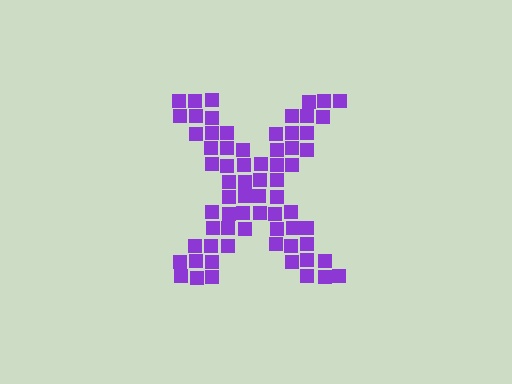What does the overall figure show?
The overall figure shows the letter X.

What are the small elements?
The small elements are squares.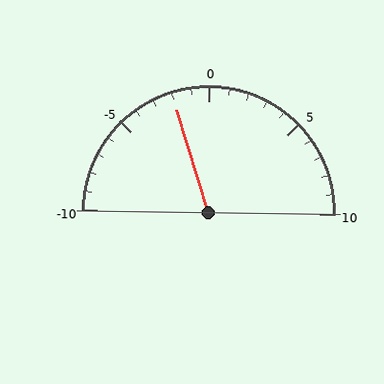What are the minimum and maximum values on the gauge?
The gauge ranges from -10 to 10.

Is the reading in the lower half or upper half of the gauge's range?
The reading is in the lower half of the range (-10 to 10).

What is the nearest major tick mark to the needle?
The nearest major tick mark is 0.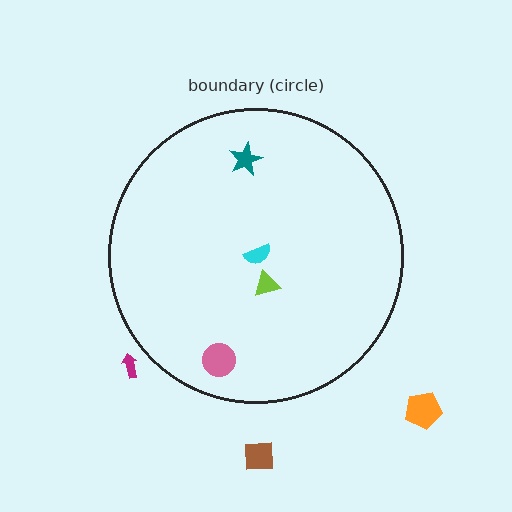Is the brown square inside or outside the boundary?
Outside.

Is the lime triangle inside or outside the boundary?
Inside.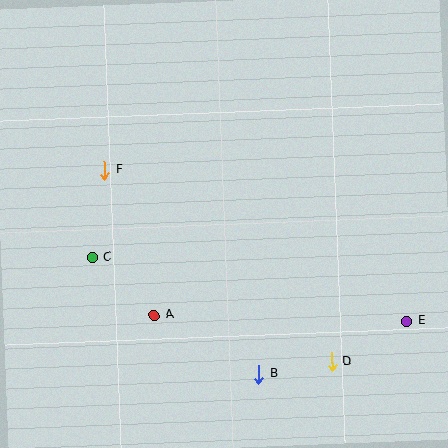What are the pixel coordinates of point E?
Point E is at (407, 321).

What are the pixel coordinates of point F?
Point F is at (105, 170).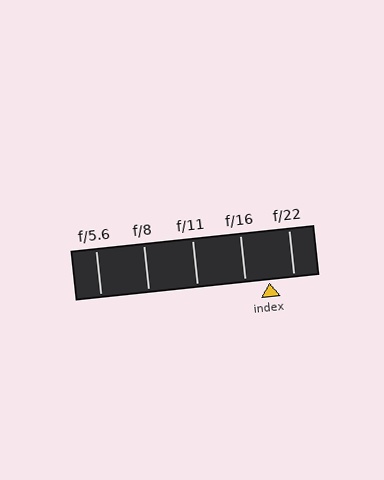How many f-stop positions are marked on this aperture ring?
There are 5 f-stop positions marked.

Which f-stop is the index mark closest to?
The index mark is closest to f/16.